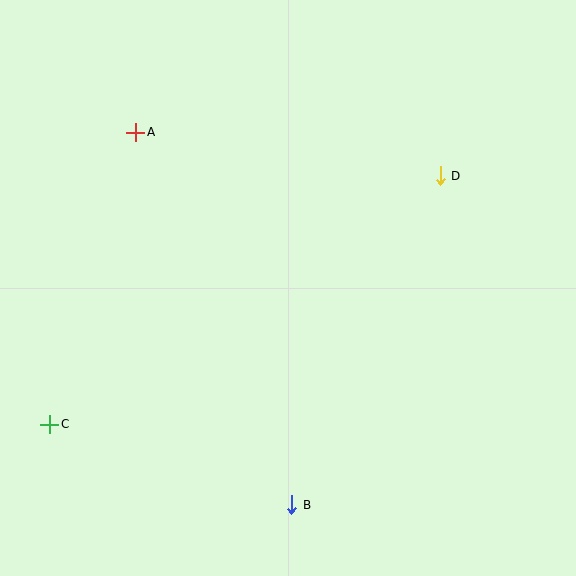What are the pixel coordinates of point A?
Point A is at (136, 132).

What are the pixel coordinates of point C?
Point C is at (50, 424).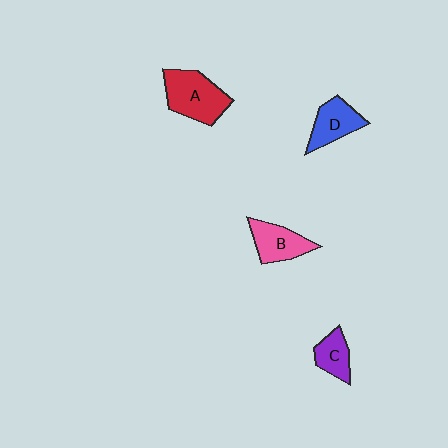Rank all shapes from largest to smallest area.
From largest to smallest: A (red), B (pink), D (blue), C (purple).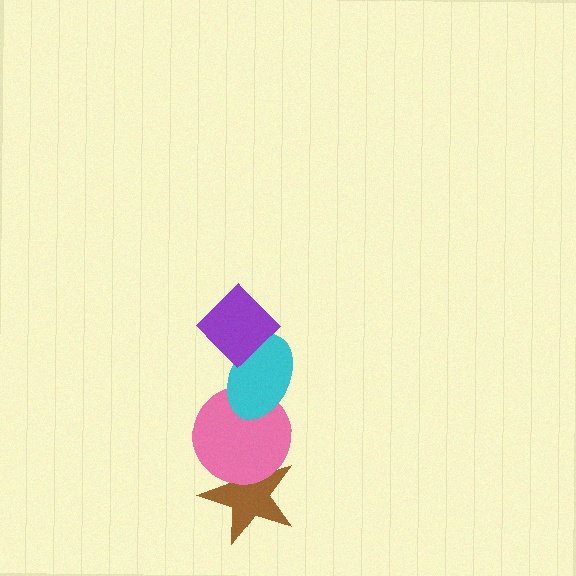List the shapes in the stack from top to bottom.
From top to bottom: the purple diamond, the cyan ellipse, the pink circle, the brown star.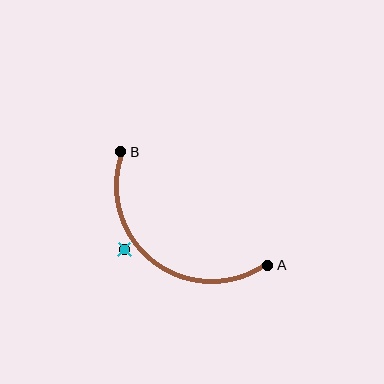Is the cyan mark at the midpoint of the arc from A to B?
No — the cyan mark does not lie on the arc at all. It sits slightly outside the curve.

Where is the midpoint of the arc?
The arc midpoint is the point on the curve farthest from the straight line joining A and B. It sits below and to the left of that line.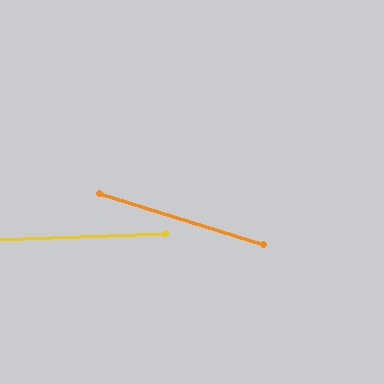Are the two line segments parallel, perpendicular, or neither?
Neither parallel nor perpendicular — they differ by about 19°.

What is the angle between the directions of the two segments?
Approximately 19 degrees.